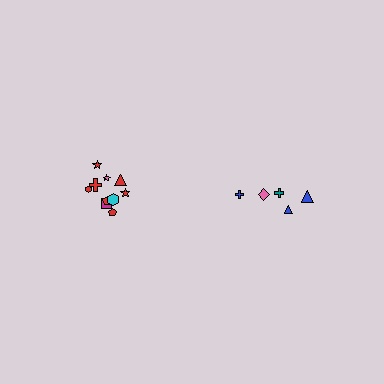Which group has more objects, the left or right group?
The left group.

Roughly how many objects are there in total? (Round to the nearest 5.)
Roughly 15 objects in total.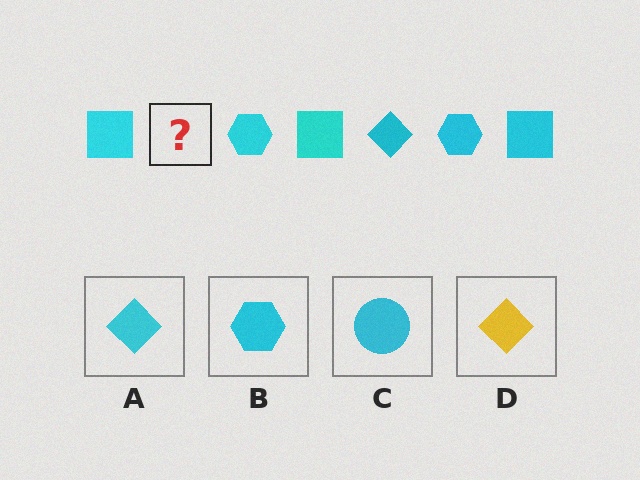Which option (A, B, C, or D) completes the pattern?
A.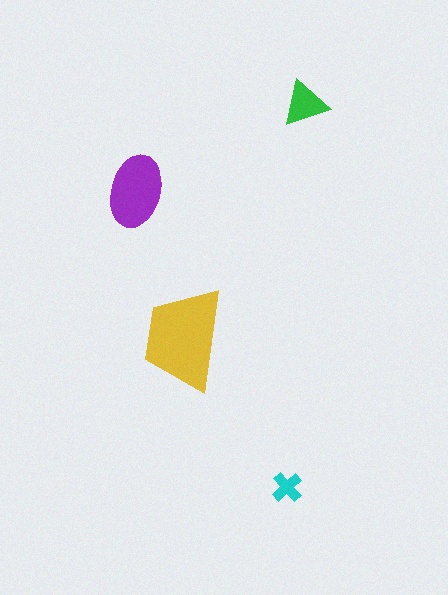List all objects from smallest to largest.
The cyan cross, the green triangle, the purple ellipse, the yellow trapezoid.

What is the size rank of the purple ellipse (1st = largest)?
2nd.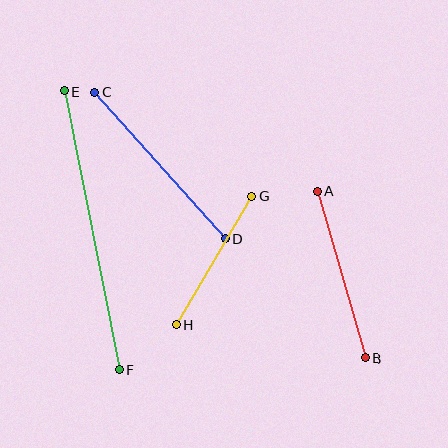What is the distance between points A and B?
The distance is approximately 173 pixels.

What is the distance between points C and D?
The distance is approximately 196 pixels.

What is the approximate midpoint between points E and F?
The midpoint is at approximately (92, 230) pixels.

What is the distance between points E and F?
The distance is approximately 283 pixels.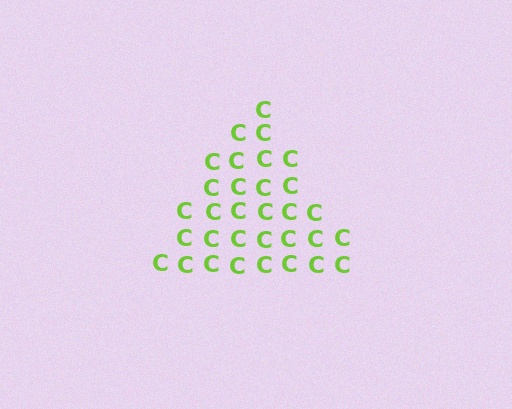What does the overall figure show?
The overall figure shows a triangle.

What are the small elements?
The small elements are letter C's.